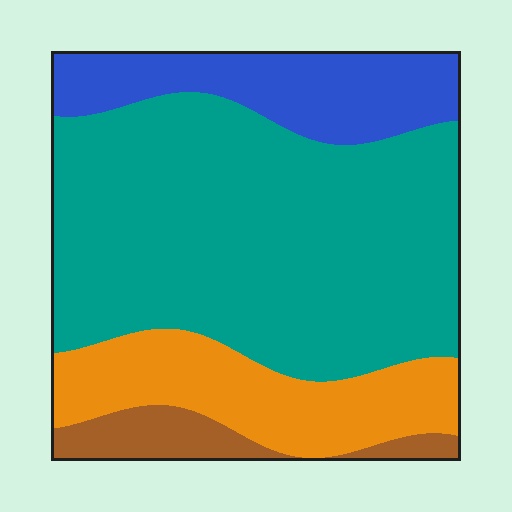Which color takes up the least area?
Brown, at roughly 5%.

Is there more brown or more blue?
Blue.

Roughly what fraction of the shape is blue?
Blue covers around 15% of the shape.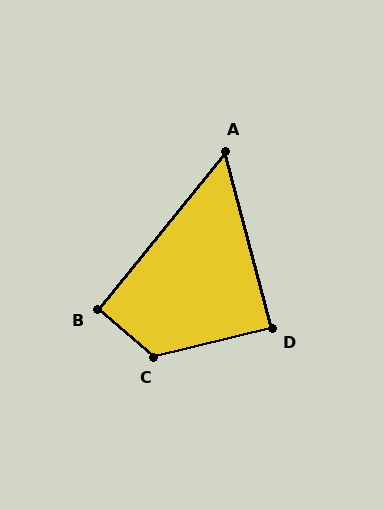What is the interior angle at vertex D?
Approximately 89 degrees (approximately right).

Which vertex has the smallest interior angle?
A, at approximately 54 degrees.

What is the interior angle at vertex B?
Approximately 91 degrees (approximately right).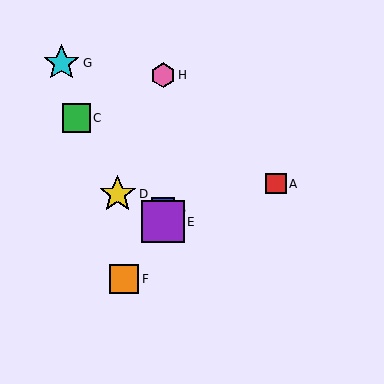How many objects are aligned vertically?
3 objects (B, E, H) are aligned vertically.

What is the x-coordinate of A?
Object A is at x≈276.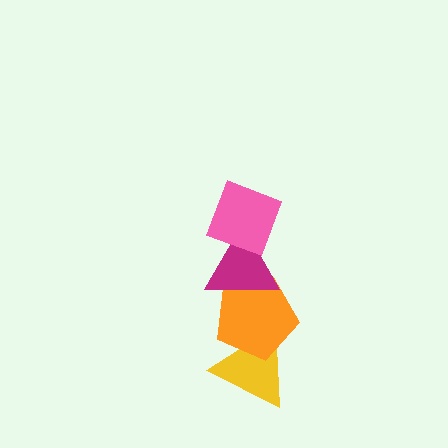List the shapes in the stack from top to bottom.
From top to bottom: the pink diamond, the magenta triangle, the orange pentagon, the yellow triangle.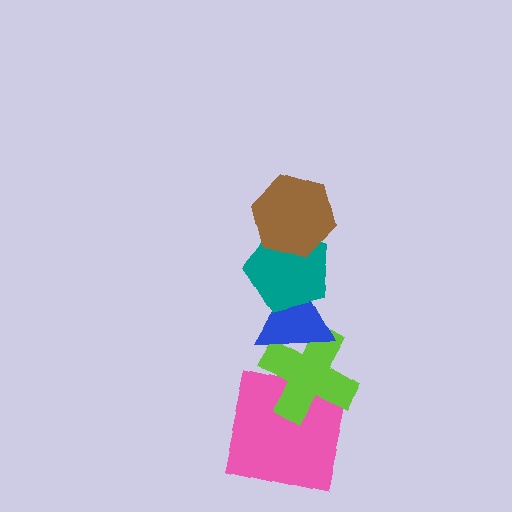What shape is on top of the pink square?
The lime cross is on top of the pink square.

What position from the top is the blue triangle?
The blue triangle is 3rd from the top.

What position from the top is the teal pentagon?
The teal pentagon is 2nd from the top.